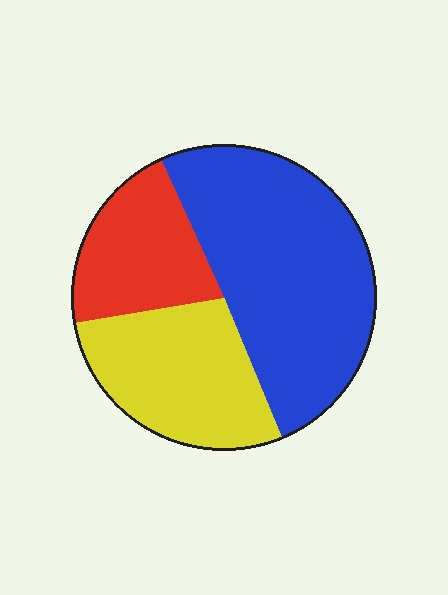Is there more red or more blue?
Blue.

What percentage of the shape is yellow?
Yellow takes up about one quarter (1/4) of the shape.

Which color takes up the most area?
Blue, at roughly 50%.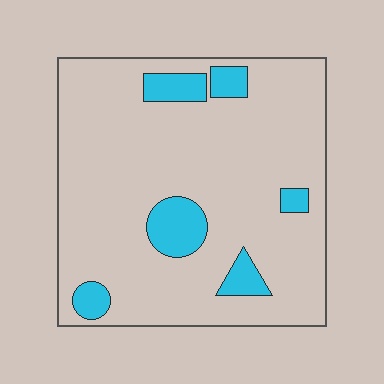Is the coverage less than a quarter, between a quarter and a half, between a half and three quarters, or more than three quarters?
Less than a quarter.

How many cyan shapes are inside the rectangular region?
6.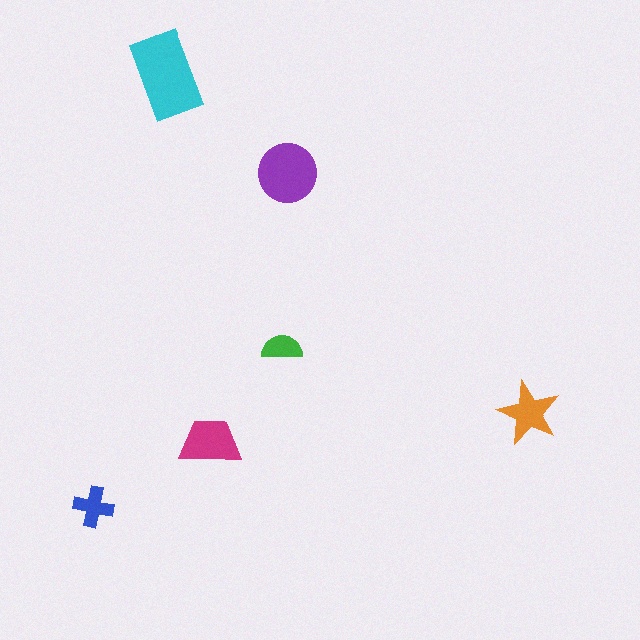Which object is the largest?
The cyan rectangle.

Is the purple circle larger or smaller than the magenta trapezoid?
Larger.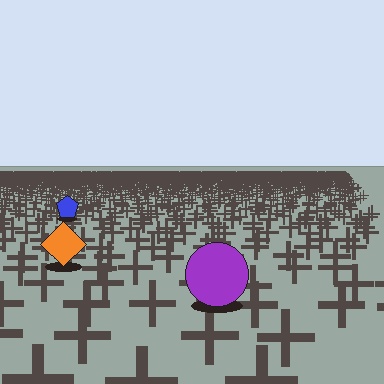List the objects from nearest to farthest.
From nearest to farthest: the purple circle, the orange diamond, the blue pentagon.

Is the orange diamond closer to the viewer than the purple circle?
No. The purple circle is closer — you can tell from the texture gradient: the ground texture is coarser near it.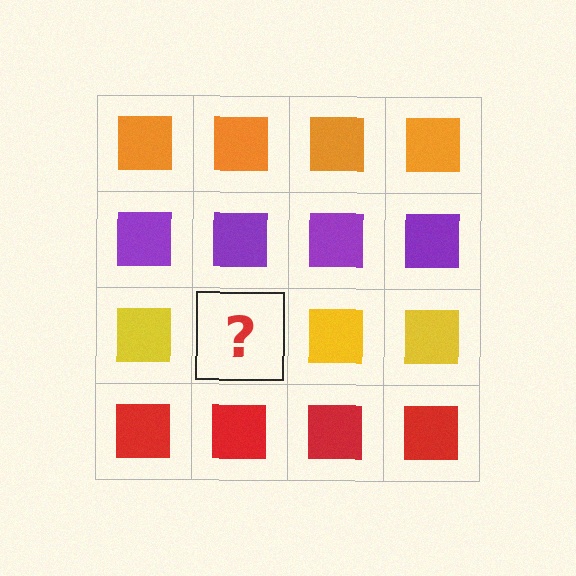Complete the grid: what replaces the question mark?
The question mark should be replaced with a yellow square.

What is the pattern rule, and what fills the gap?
The rule is that each row has a consistent color. The gap should be filled with a yellow square.